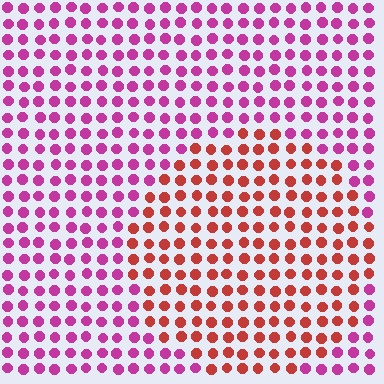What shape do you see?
I see a circle.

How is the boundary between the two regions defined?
The boundary is defined purely by a slight shift in hue (about 47 degrees). Spacing, size, and orientation are identical on both sides.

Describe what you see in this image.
The image is filled with small magenta elements in a uniform arrangement. A circle-shaped region is visible where the elements are tinted to a slightly different hue, forming a subtle color boundary.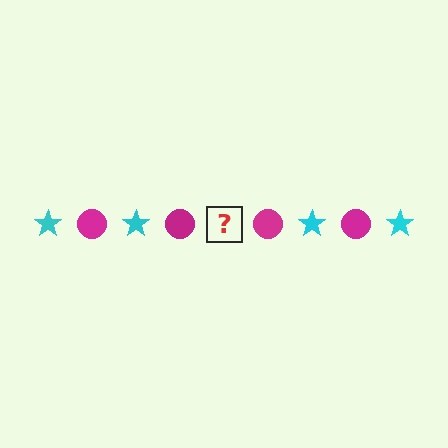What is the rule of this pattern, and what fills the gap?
The rule is that the pattern alternates between cyan star and magenta circle. The gap should be filled with a cyan star.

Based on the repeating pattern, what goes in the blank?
The blank should be a cyan star.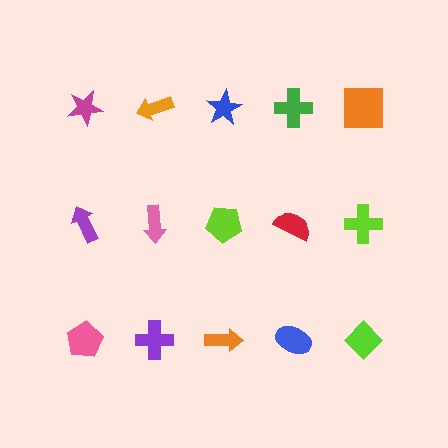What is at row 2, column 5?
A lime cross.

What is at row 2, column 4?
A red semicircle.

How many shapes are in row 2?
5 shapes.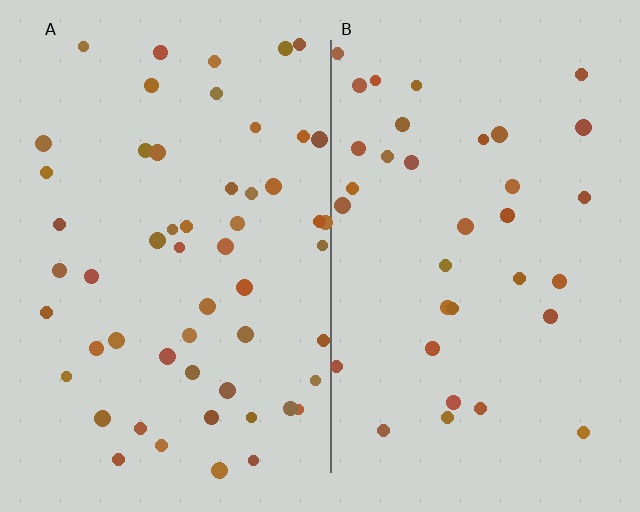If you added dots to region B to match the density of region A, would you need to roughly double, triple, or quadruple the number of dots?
Approximately double.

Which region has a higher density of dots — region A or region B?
A (the left).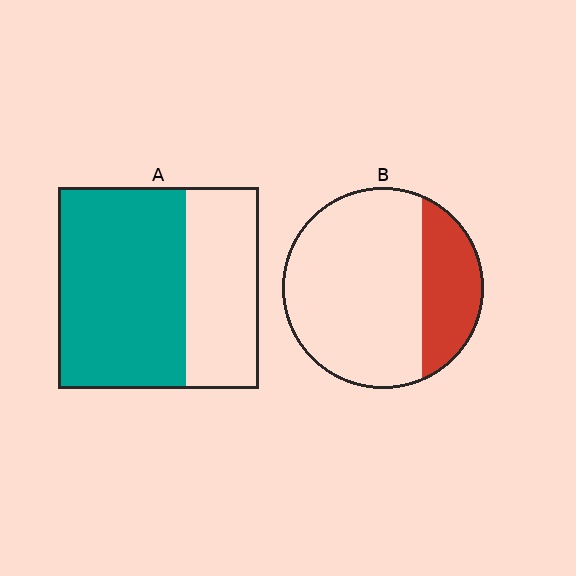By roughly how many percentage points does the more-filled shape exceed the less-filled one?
By roughly 40 percentage points (A over B).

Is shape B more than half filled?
No.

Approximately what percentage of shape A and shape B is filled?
A is approximately 65% and B is approximately 25%.